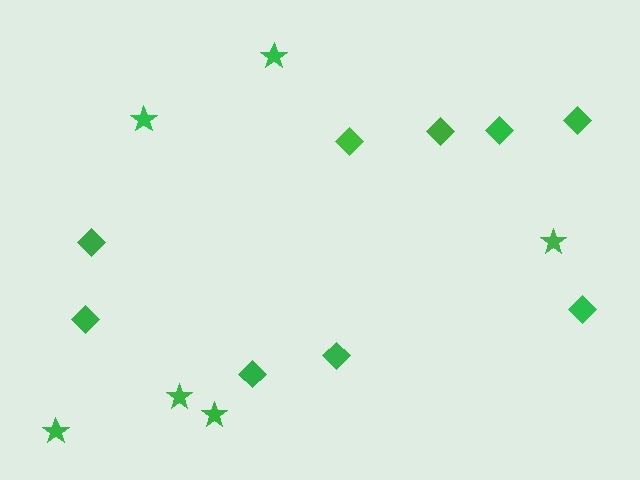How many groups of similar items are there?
There are 2 groups: one group of diamonds (9) and one group of stars (6).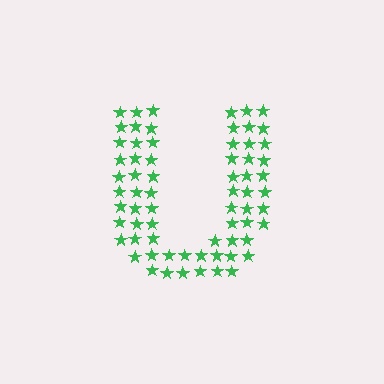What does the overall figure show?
The overall figure shows the letter U.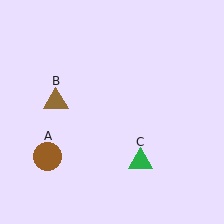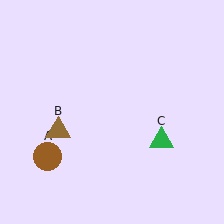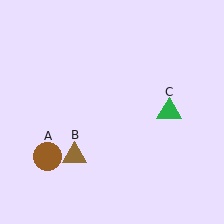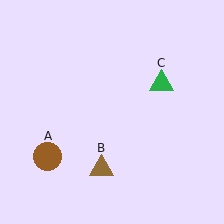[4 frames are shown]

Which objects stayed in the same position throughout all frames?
Brown circle (object A) remained stationary.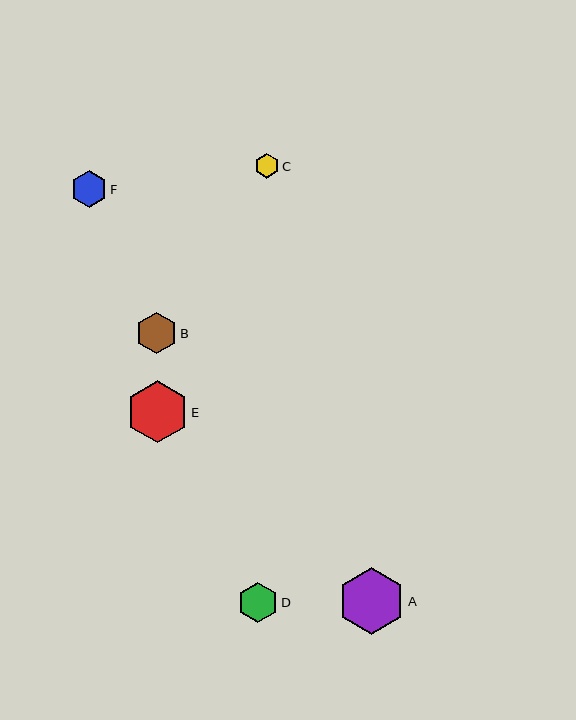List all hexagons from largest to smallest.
From largest to smallest: A, E, B, D, F, C.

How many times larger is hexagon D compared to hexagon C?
Hexagon D is approximately 1.6 times the size of hexagon C.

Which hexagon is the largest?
Hexagon A is the largest with a size of approximately 66 pixels.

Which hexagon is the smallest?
Hexagon C is the smallest with a size of approximately 25 pixels.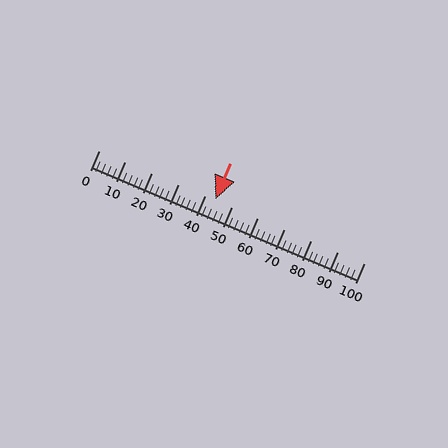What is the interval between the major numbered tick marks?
The major tick marks are spaced 10 units apart.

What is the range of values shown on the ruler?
The ruler shows values from 0 to 100.